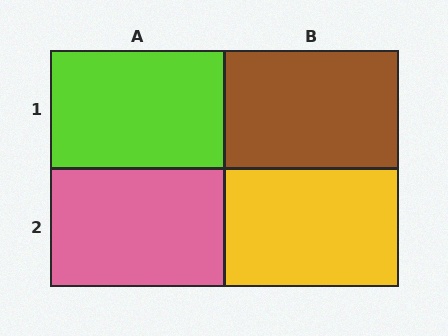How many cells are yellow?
1 cell is yellow.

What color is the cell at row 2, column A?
Pink.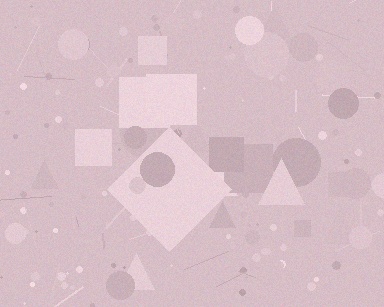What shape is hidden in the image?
A diamond is hidden in the image.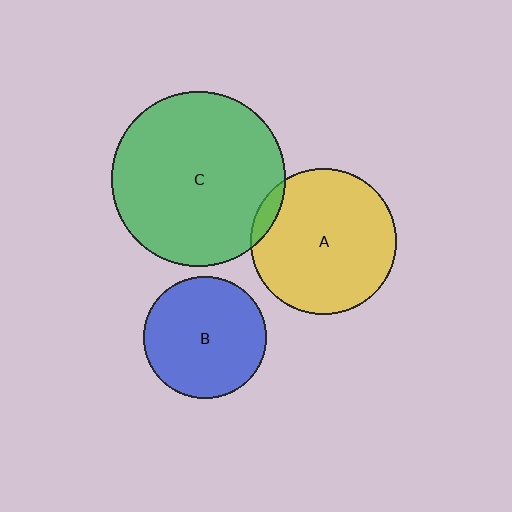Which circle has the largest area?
Circle C (green).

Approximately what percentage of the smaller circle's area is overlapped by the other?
Approximately 5%.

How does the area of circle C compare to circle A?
Approximately 1.4 times.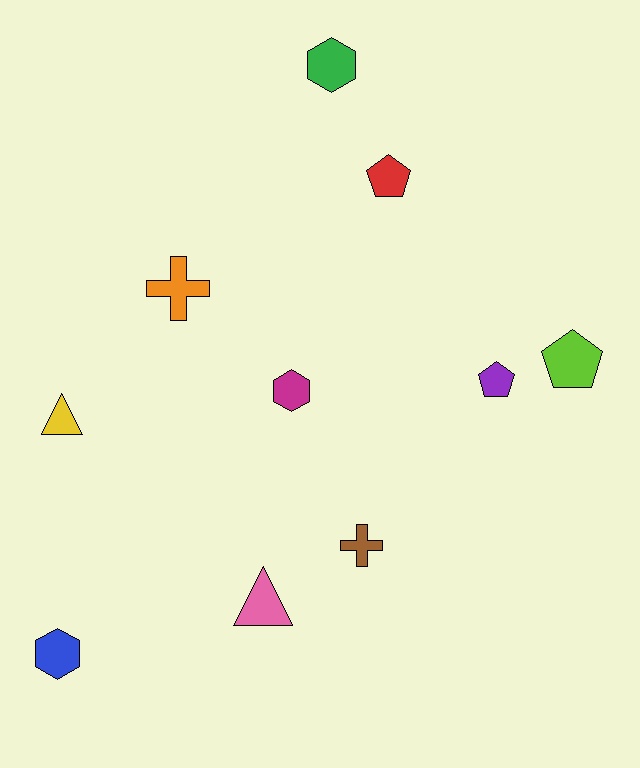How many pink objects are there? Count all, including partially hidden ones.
There is 1 pink object.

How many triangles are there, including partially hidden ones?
There are 2 triangles.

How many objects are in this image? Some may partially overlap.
There are 10 objects.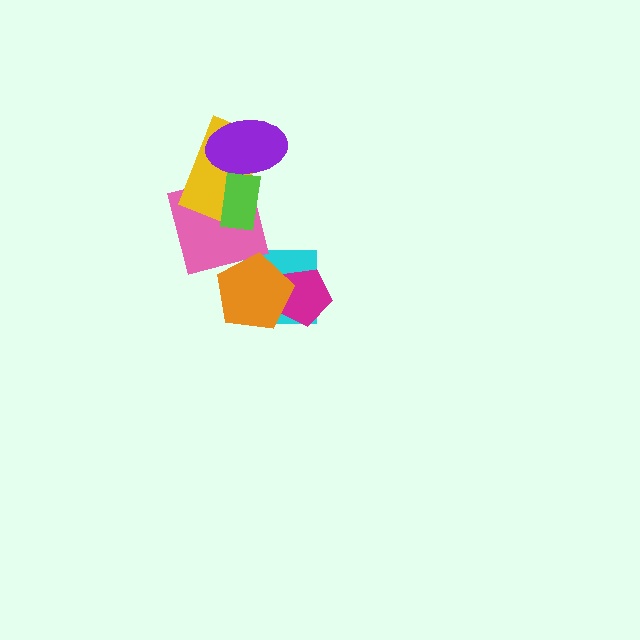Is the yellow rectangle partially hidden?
Yes, it is partially covered by another shape.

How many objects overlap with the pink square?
2 objects overlap with the pink square.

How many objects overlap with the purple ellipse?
2 objects overlap with the purple ellipse.